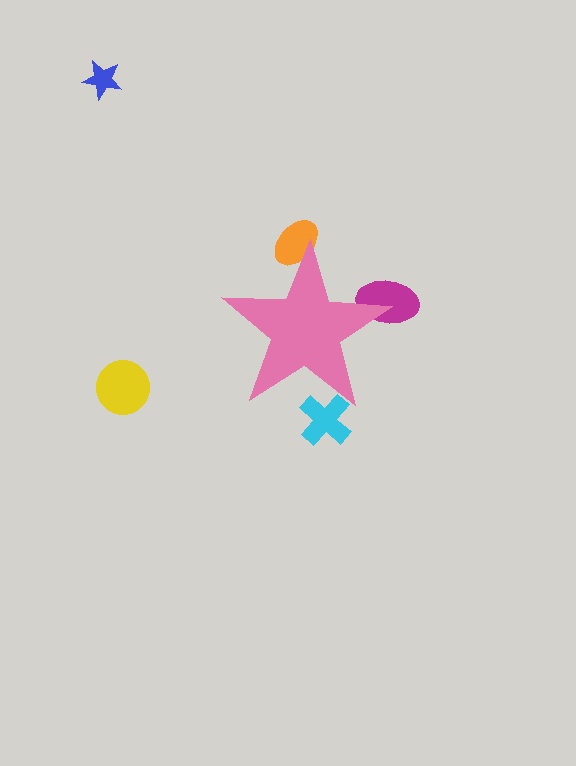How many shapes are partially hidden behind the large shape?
3 shapes are partially hidden.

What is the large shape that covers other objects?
A pink star.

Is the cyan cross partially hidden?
Yes, the cyan cross is partially hidden behind the pink star.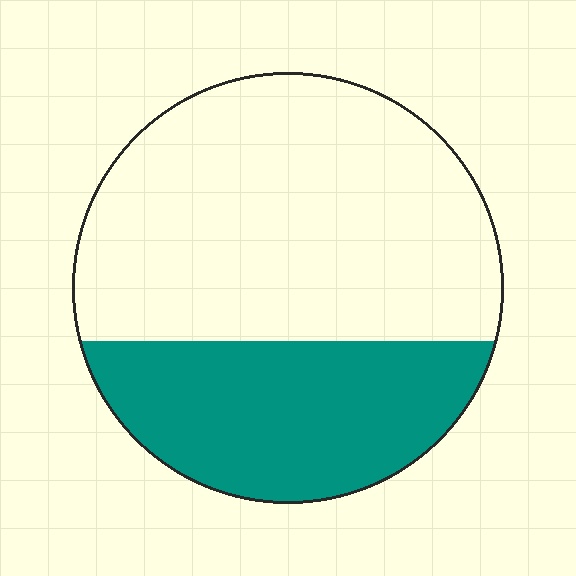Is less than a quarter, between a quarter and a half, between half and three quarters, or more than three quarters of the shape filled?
Between a quarter and a half.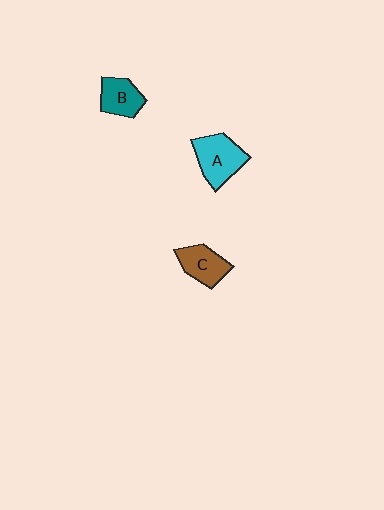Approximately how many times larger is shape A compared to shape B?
Approximately 1.4 times.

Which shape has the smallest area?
Shape B (teal).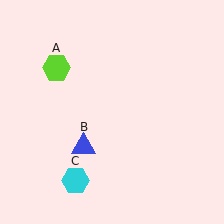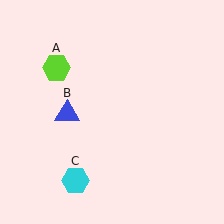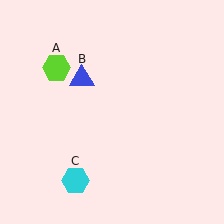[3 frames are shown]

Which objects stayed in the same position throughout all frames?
Lime hexagon (object A) and cyan hexagon (object C) remained stationary.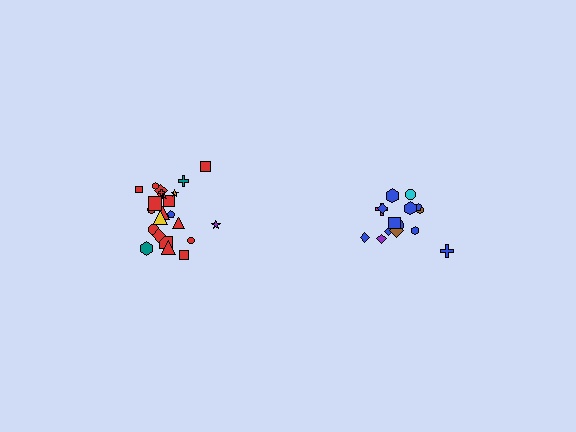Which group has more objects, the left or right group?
The left group.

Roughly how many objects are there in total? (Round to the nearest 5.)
Roughly 40 objects in total.